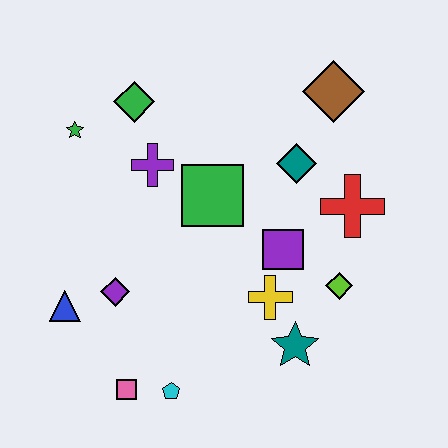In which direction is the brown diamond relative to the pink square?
The brown diamond is above the pink square.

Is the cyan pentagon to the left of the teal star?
Yes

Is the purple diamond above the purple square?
No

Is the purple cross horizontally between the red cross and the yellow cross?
No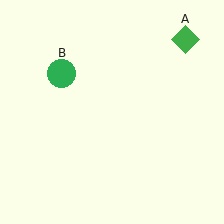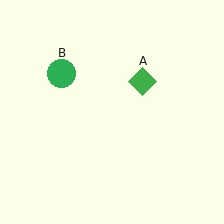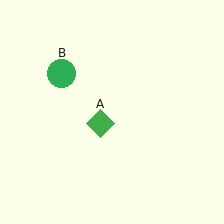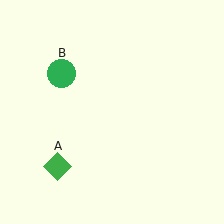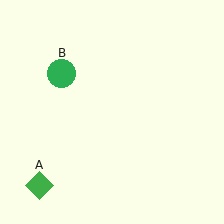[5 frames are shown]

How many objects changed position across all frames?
1 object changed position: green diamond (object A).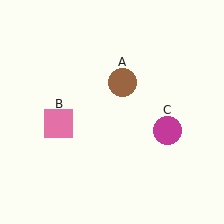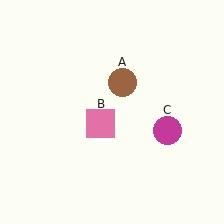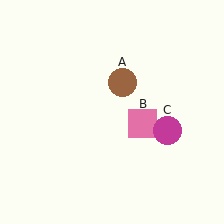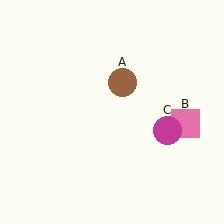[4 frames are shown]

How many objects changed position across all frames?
1 object changed position: pink square (object B).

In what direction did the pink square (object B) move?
The pink square (object B) moved right.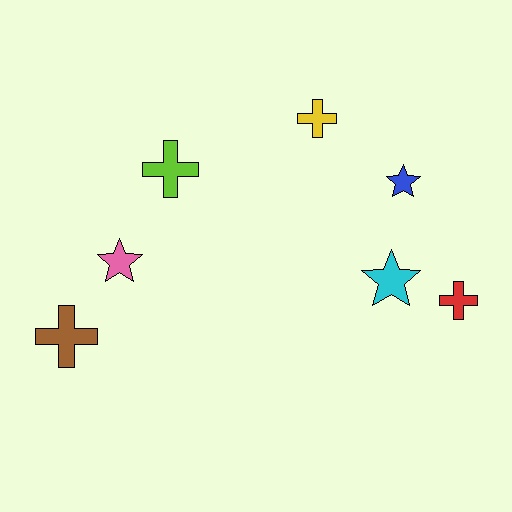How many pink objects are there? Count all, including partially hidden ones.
There is 1 pink object.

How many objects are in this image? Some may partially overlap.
There are 7 objects.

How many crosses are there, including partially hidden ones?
There are 4 crosses.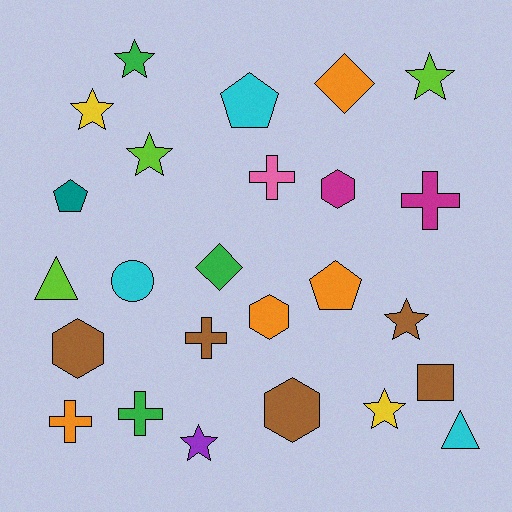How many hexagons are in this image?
There are 4 hexagons.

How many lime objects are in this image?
There are 3 lime objects.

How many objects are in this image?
There are 25 objects.